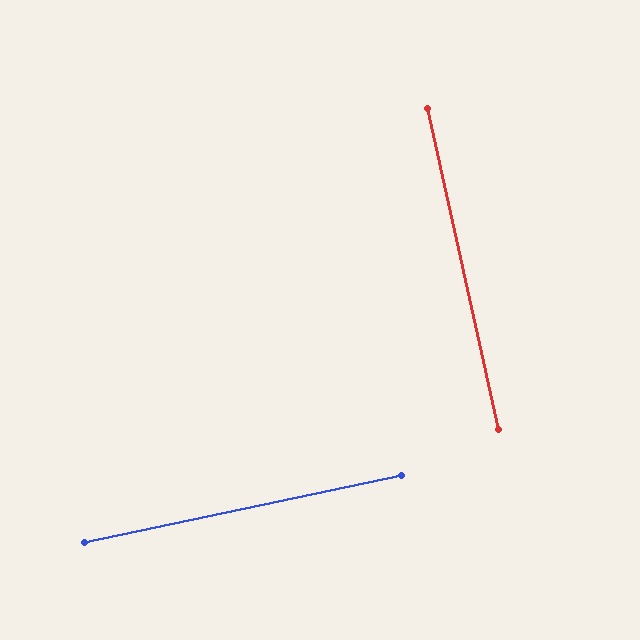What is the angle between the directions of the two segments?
Approximately 89 degrees.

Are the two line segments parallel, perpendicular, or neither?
Perpendicular — they meet at approximately 89°.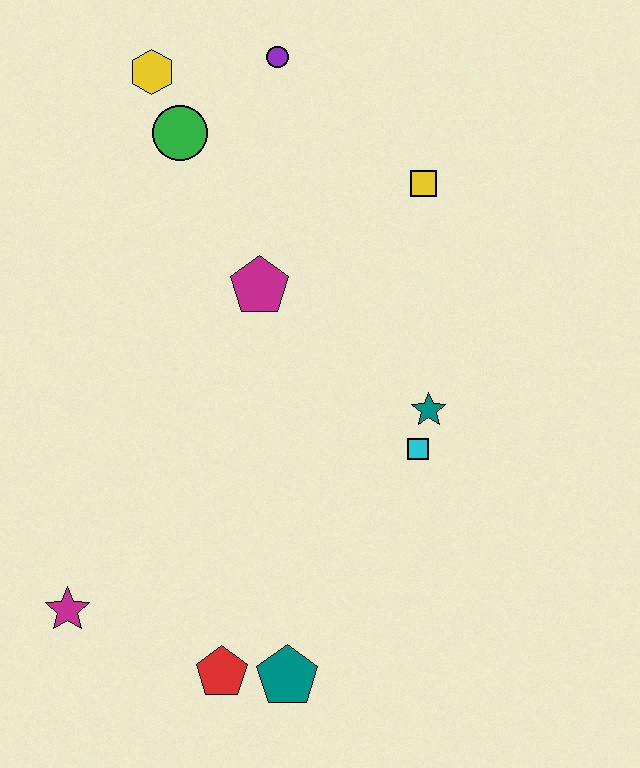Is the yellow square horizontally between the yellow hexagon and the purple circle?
No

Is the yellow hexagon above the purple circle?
No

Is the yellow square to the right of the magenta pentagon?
Yes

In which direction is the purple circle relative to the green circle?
The purple circle is to the right of the green circle.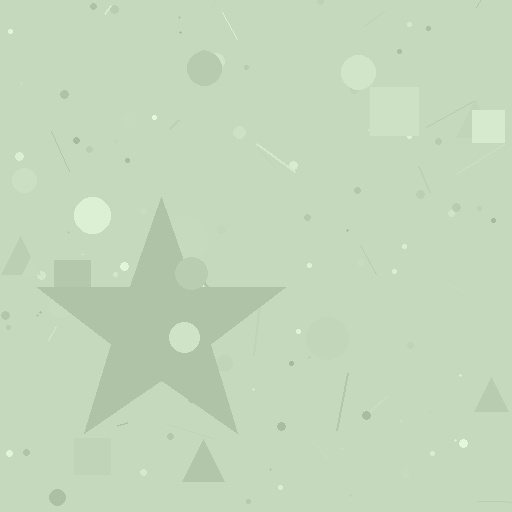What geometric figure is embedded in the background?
A star is embedded in the background.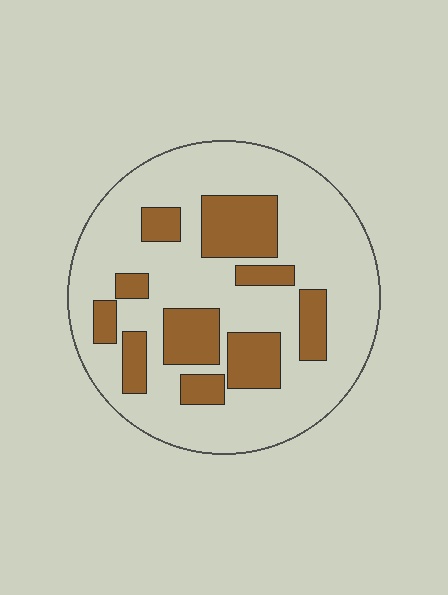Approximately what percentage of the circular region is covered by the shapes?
Approximately 25%.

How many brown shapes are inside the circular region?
10.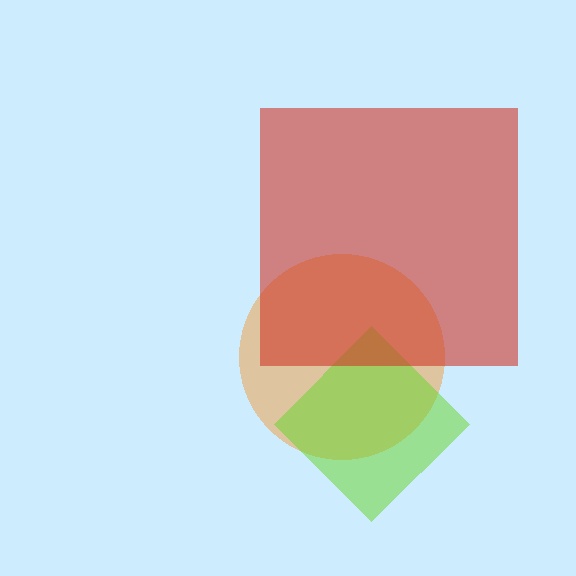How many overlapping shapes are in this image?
There are 3 overlapping shapes in the image.